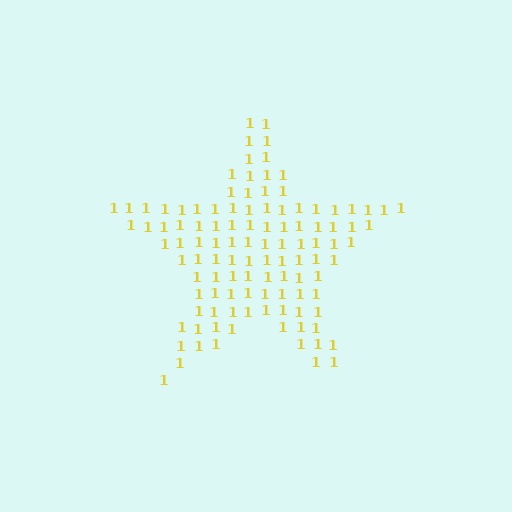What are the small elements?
The small elements are digit 1's.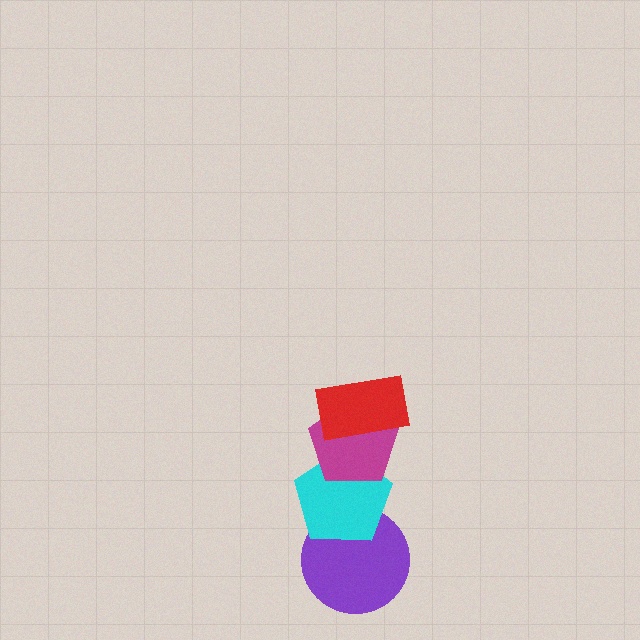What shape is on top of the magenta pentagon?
The red rectangle is on top of the magenta pentagon.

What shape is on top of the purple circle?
The cyan pentagon is on top of the purple circle.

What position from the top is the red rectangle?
The red rectangle is 1st from the top.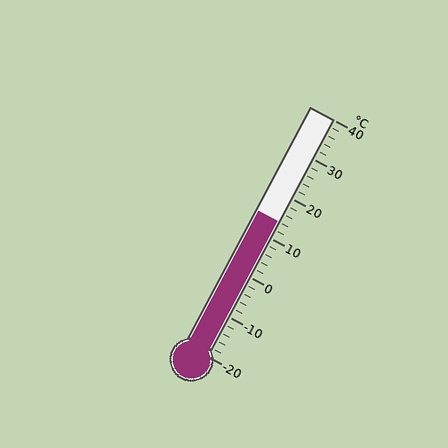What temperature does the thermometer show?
The thermometer shows approximately 14°C.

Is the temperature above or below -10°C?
The temperature is above -10°C.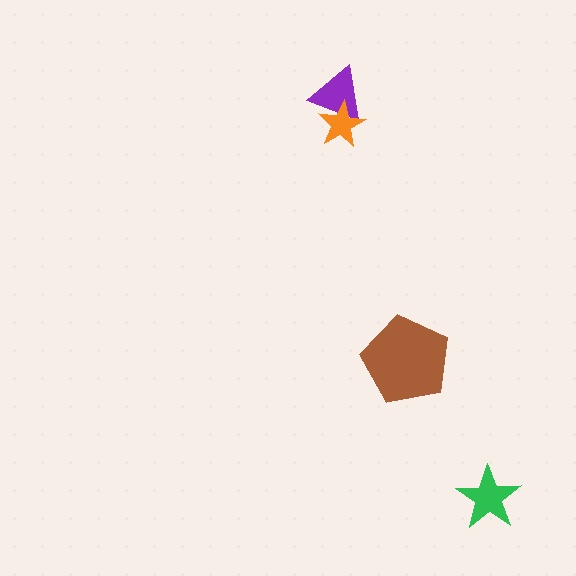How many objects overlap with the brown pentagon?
0 objects overlap with the brown pentagon.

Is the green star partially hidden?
No, no other shape covers it.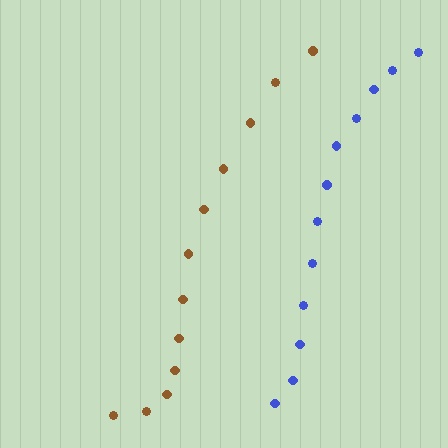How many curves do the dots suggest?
There are 2 distinct paths.